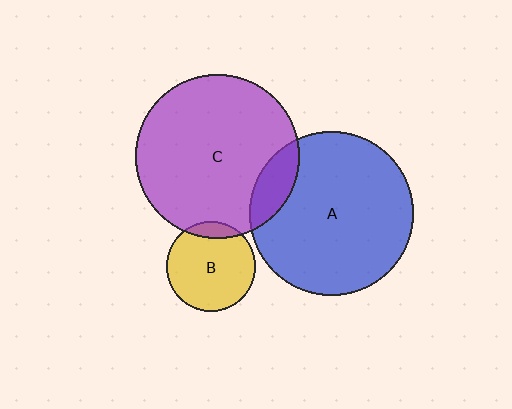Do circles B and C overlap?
Yes.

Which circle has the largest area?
Circle A (blue).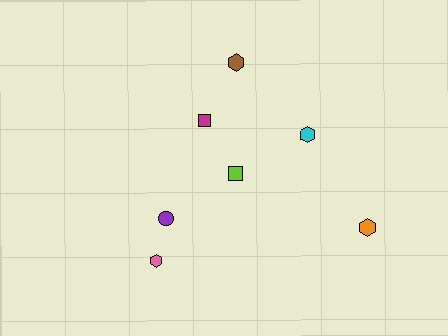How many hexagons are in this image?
There are 4 hexagons.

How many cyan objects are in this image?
There is 1 cyan object.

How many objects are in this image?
There are 7 objects.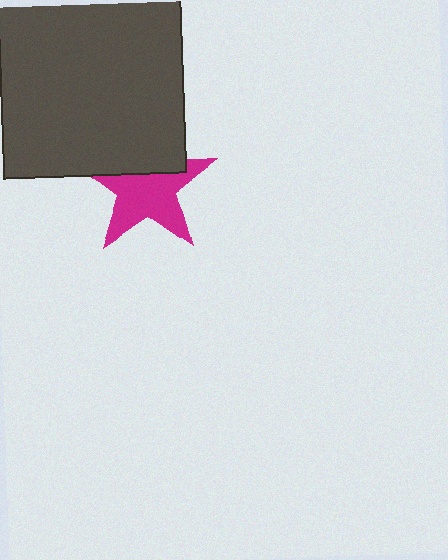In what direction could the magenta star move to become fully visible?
The magenta star could move down. That would shift it out from behind the dark gray square entirely.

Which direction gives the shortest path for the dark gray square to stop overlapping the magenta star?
Moving up gives the shortest separation.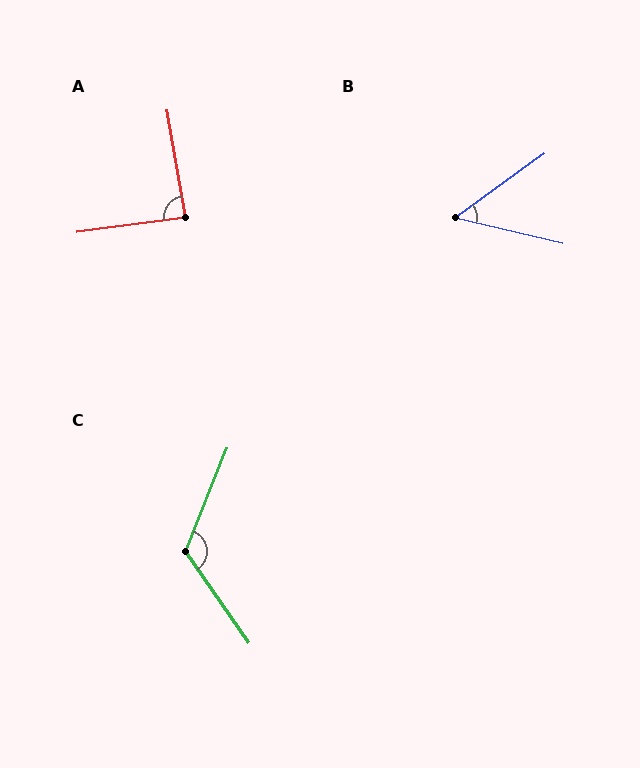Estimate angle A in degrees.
Approximately 88 degrees.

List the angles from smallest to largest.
B (49°), A (88°), C (123°).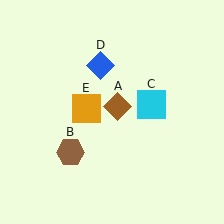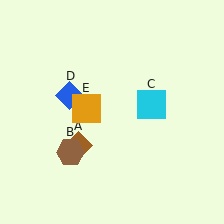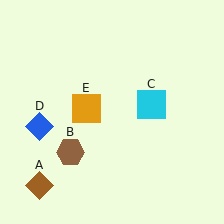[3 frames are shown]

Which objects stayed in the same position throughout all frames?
Brown hexagon (object B) and cyan square (object C) and orange square (object E) remained stationary.